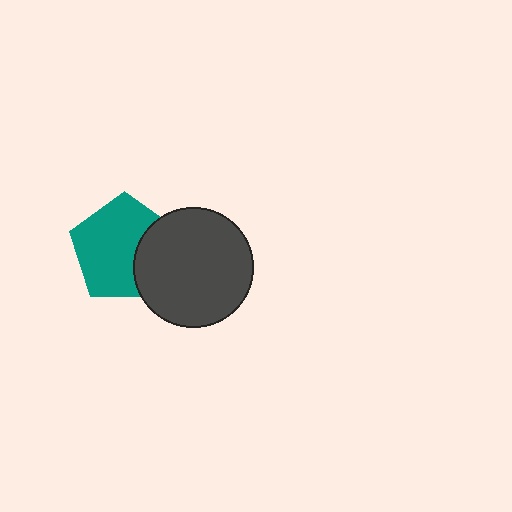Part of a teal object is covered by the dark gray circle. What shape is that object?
It is a pentagon.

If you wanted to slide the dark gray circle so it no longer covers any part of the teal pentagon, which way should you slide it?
Slide it right — that is the most direct way to separate the two shapes.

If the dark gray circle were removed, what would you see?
You would see the complete teal pentagon.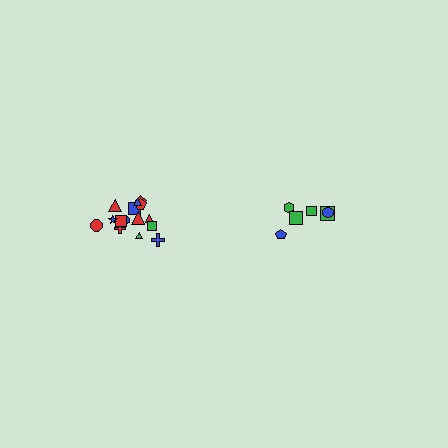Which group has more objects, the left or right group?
The left group.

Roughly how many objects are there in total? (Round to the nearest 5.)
Roughly 20 objects in total.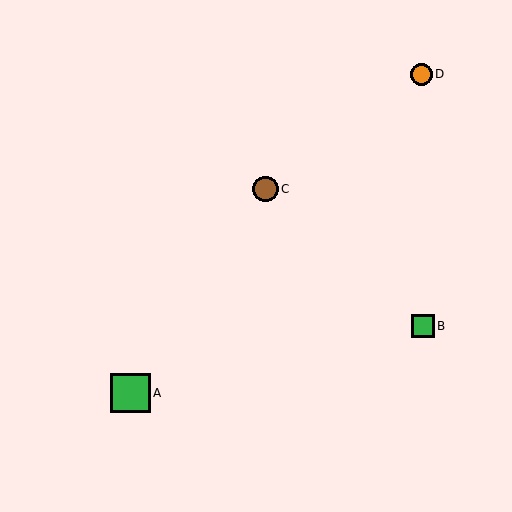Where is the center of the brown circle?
The center of the brown circle is at (266, 189).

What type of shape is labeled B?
Shape B is a green square.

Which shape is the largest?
The green square (labeled A) is the largest.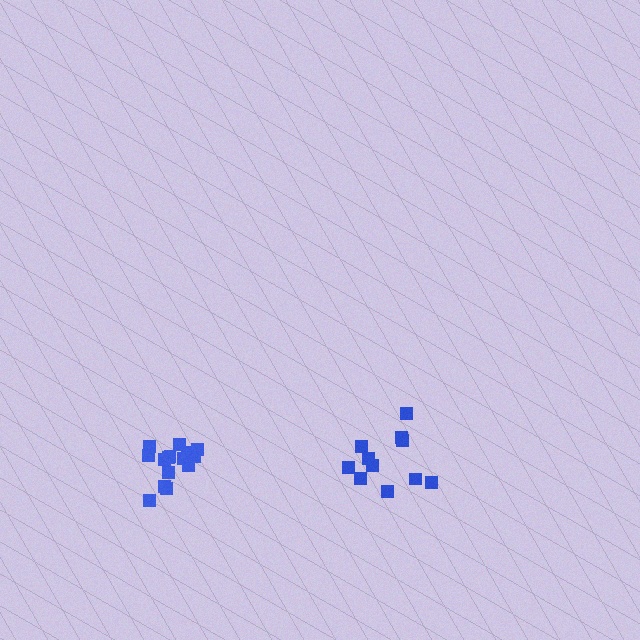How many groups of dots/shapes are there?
There are 2 groups.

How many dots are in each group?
Group 1: 15 dots, Group 2: 11 dots (26 total).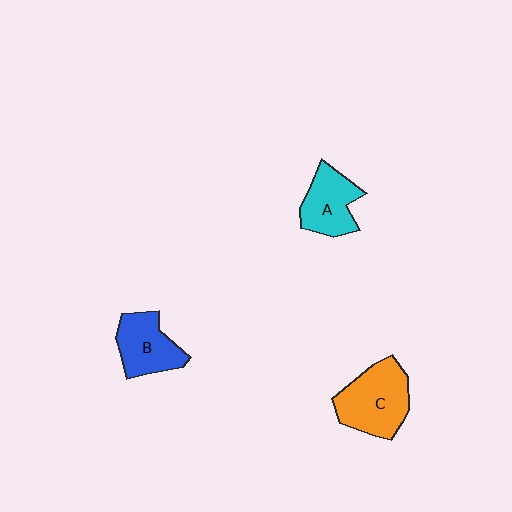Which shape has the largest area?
Shape C (orange).